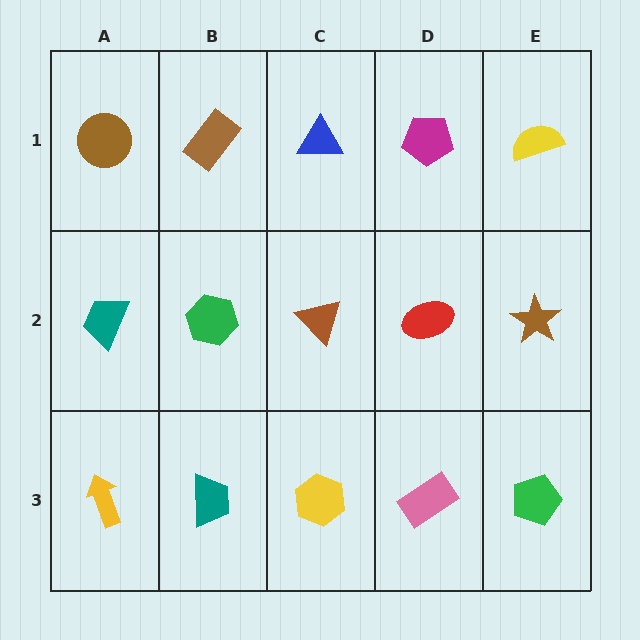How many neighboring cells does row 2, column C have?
4.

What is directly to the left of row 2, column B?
A teal trapezoid.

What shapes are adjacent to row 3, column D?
A red ellipse (row 2, column D), a yellow hexagon (row 3, column C), a green pentagon (row 3, column E).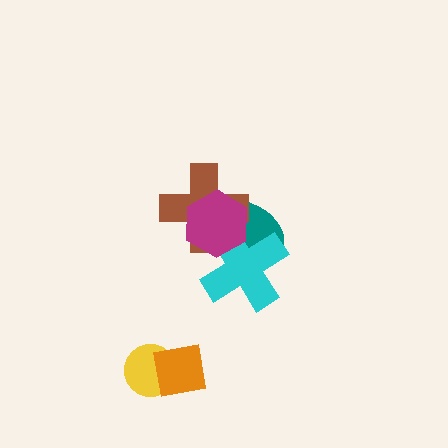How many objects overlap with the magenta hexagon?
3 objects overlap with the magenta hexagon.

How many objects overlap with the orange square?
1 object overlaps with the orange square.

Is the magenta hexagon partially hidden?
No, no other shape covers it.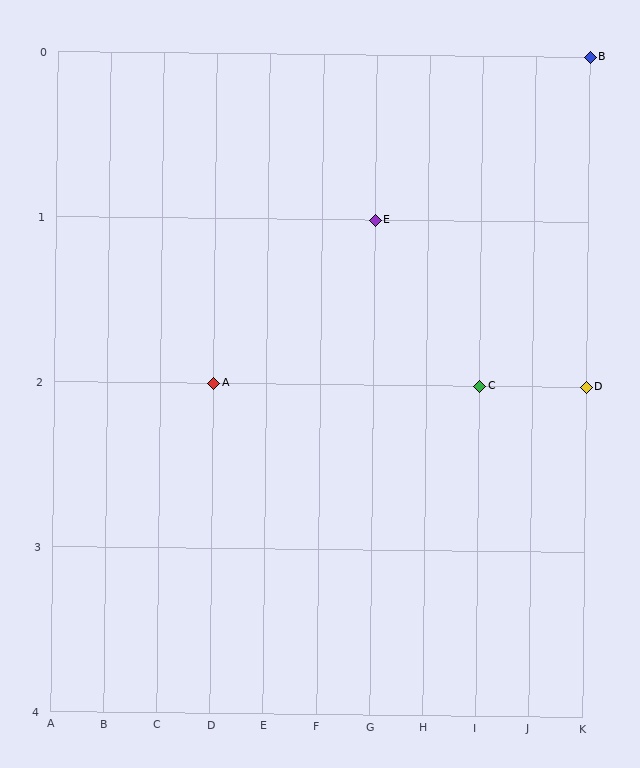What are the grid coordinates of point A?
Point A is at grid coordinates (D, 2).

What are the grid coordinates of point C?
Point C is at grid coordinates (I, 2).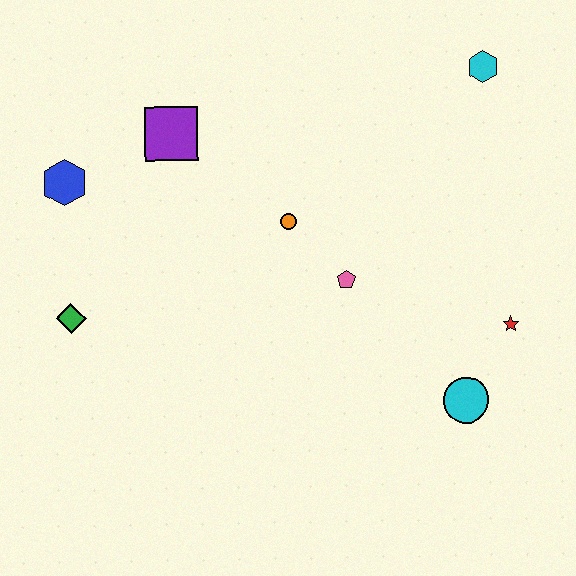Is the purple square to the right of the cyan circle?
No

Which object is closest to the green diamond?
The blue hexagon is closest to the green diamond.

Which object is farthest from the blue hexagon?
The red star is farthest from the blue hexagon.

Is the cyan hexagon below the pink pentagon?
No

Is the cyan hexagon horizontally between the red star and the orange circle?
Yes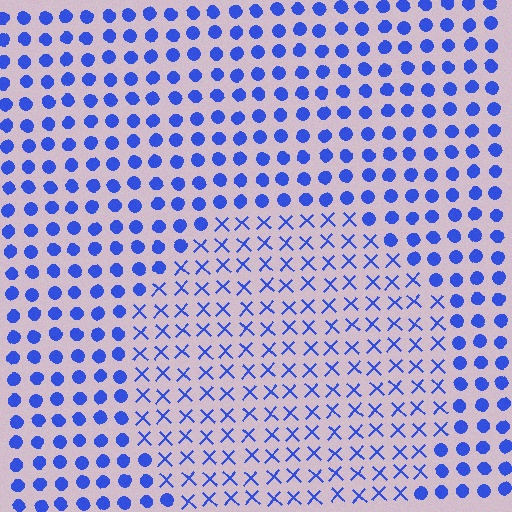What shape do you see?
I see a circle.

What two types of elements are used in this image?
The image uses X marks inside the circle region and circles outside it.